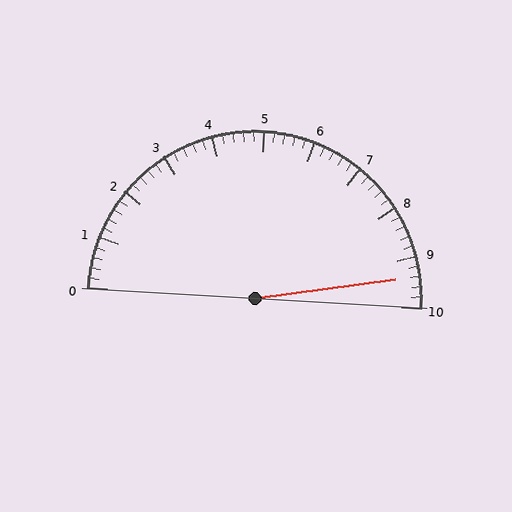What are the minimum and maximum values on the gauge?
The gauge ranges from 0 to 10.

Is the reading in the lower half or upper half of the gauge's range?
The reading is in the upper half of the range (0 to 10).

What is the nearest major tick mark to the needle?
The nearest major tick mark is 9.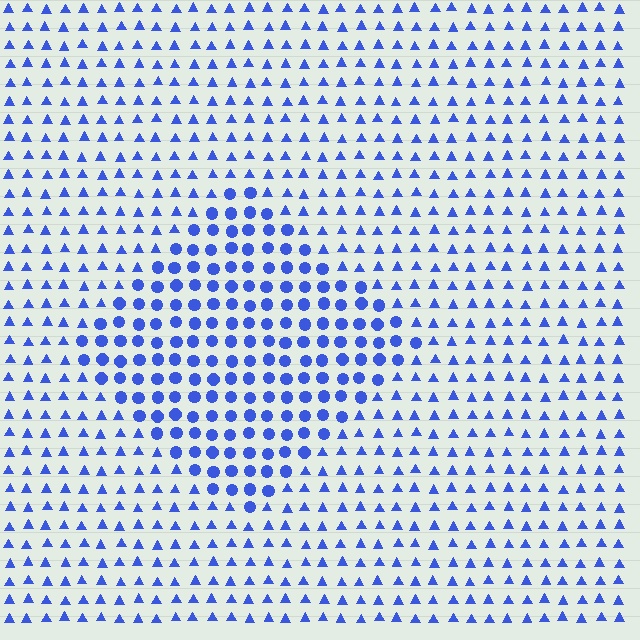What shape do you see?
I see a diamond.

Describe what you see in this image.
The image is filled with small blue elements arranged in a uniform grid. A diamond-shaped region contains circles, while the surrounding area contains triangles. The boundary is defined purely by the change in element shape.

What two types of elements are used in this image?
The image uses circles inside the diamond region and triangles outside it.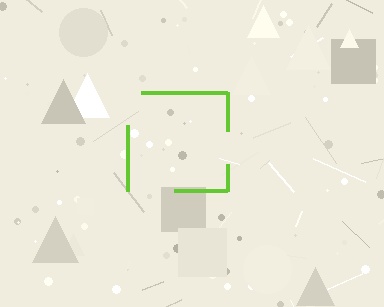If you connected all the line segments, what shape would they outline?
They would outline a square.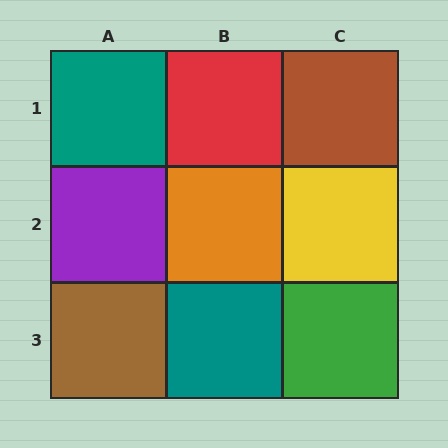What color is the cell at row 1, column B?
Red.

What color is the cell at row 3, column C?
Green.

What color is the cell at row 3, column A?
Brown.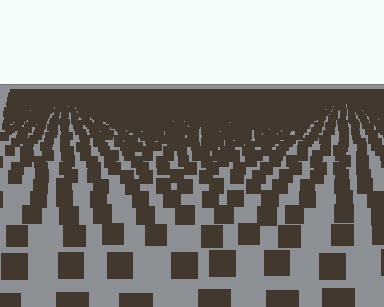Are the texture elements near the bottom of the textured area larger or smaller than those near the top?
Larger. Near the bottom, elements are closer to the viewer and appear at a bigger on-screen size.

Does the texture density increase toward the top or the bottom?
Density increases toward the top.